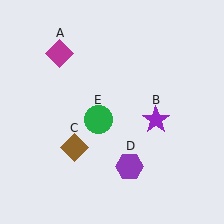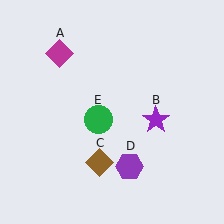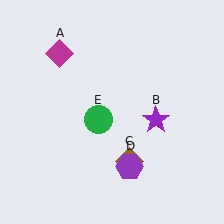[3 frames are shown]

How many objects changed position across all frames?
1 object changed position: brown diamond (object C).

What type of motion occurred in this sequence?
The brown diamond (object C) rotated counterclockwise around the center of the scene.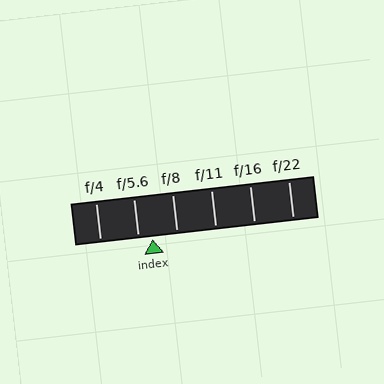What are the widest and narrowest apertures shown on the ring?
The widest aperture shown is f/4 and the narrowest is f/22.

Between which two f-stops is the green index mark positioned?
The index mark is between f/5.6 and f/8.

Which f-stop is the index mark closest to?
The index mark is closest to f/5.6.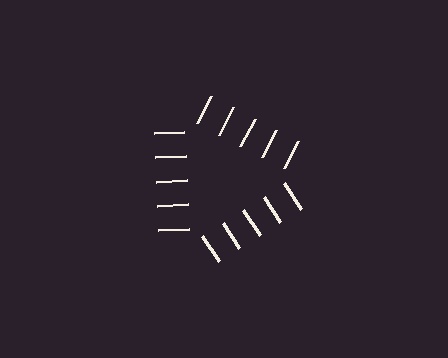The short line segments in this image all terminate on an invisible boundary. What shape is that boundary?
An illusory triangle — the line segments terminate on its edges but no continuous stroke is drawn.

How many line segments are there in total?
15 — 5 along each of the 3 edges.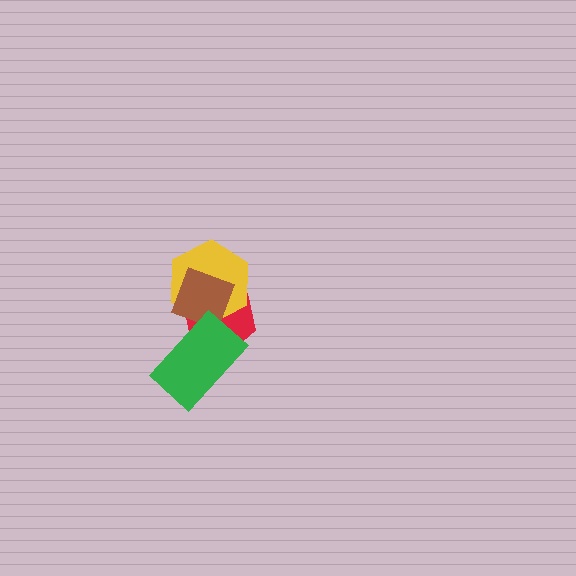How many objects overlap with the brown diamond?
3 objects overlap with the brown diamond.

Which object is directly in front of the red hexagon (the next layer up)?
The yellow hexagon is directly in front of the red hexagon.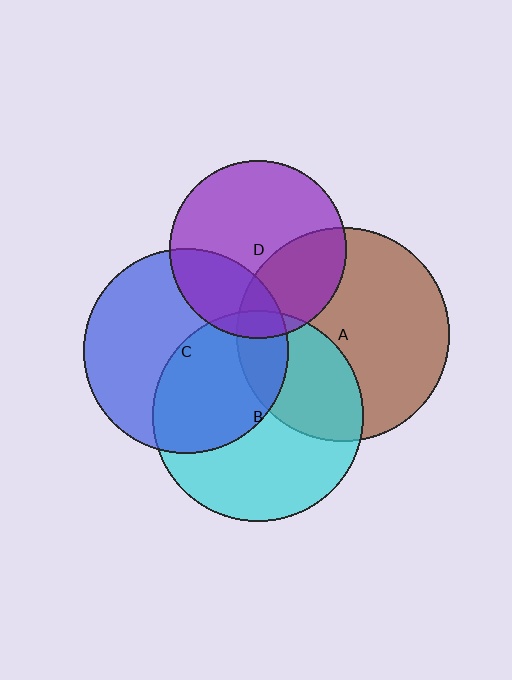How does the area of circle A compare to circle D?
Approximately 1.4 times.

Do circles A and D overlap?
Yes.